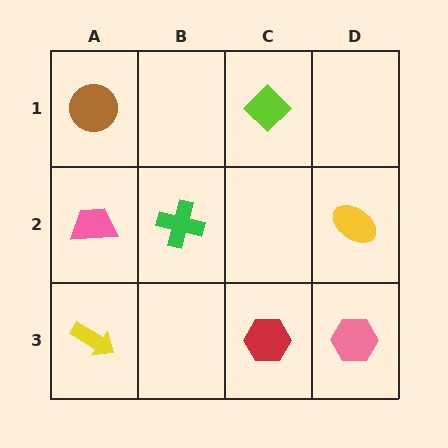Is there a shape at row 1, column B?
No, that cell is empty.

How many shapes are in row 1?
2 shapes.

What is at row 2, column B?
A green cross.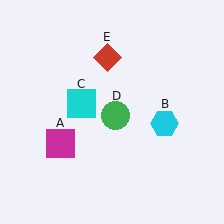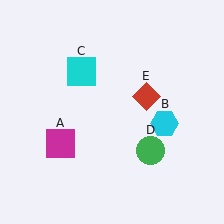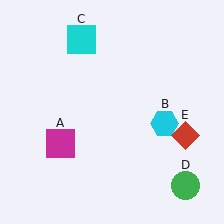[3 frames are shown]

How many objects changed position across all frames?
3 objects changed position: cyan square (object C), green circle (object D), red diamond (object E).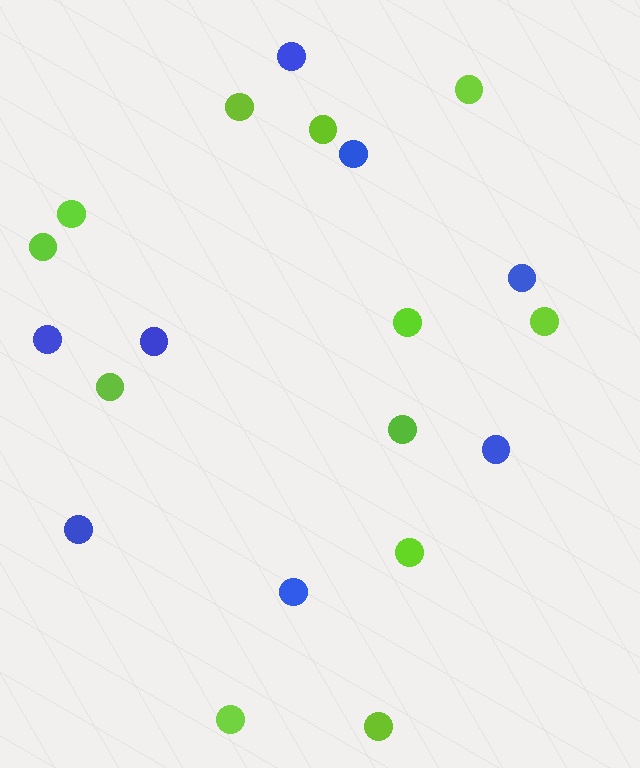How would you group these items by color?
There are 2 groups: one group of lime circles (12) and one group of blue circles (8).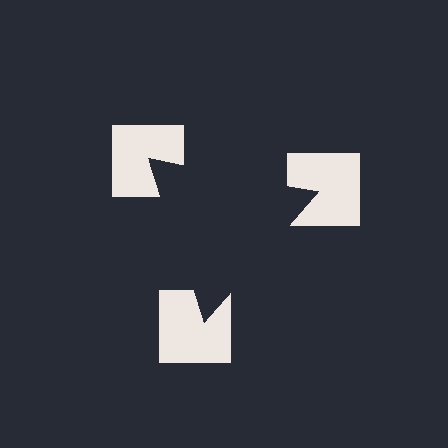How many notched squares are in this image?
There are 3 — one at each vertex of the illusory triangle.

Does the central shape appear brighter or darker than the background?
It typically appears slightly darker than the background, even though no actual brightness change is drawn.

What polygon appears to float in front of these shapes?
An illusory triangle — its edges are inferred from the aligned wedge cuts in the notched squares, not physically drawn.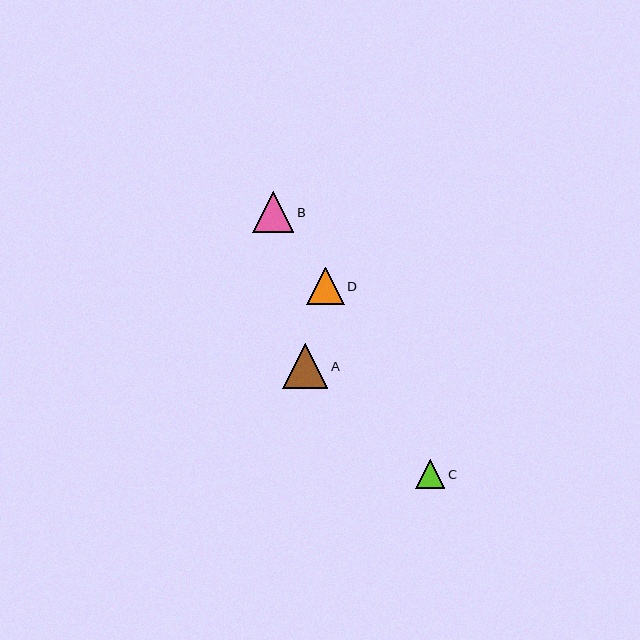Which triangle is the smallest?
Triangle C is the smallest with a size of approximately 29 pixels.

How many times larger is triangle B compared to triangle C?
Triangle B is approximately 1.4 times the size of triangle C.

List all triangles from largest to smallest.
From largest to smallest: A, B, D, C.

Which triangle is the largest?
Triangle A is the largest with a size of approximately 45 pixels.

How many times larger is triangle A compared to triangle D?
Triangle A is approximately 1.2 times the size of triangle D.